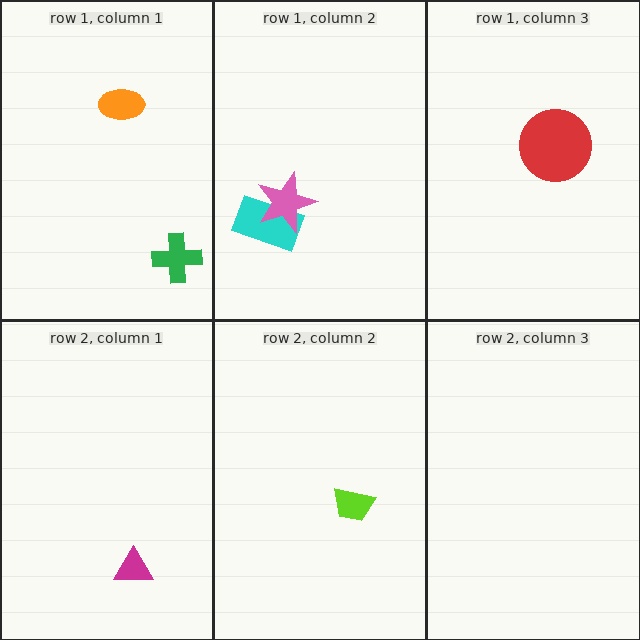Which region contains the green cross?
The row 1, column 1 region.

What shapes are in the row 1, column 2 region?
The cyan rectangle, the pink star.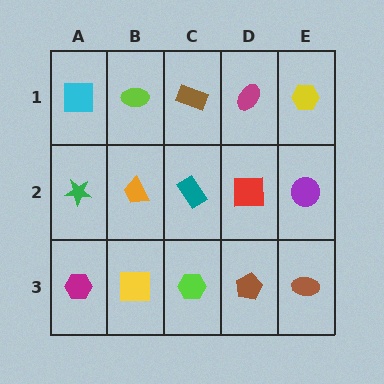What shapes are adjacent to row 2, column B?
A lime ellipse (row 1, column B), a yellow square (row 3, column B), a green star (row 2, column A), a teal rectangle (row 2, column C).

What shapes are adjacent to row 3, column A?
A green star (row 2, column A), a yellow square (row 3, column B).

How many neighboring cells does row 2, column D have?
4.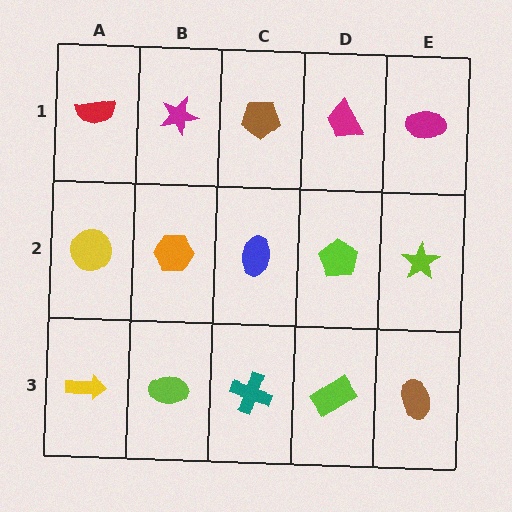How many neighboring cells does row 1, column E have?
2.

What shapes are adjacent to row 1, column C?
A blue ellipse (row 2, column C), a magenta star (row 1, column B), a magenta trapezoid (row 1, column D).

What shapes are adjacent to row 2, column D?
A magenta trapezoid (row 1, column D), a lime rectangle (row 3, column D), a blue ellipse (row 2, column C), a lime star (row 2, column E).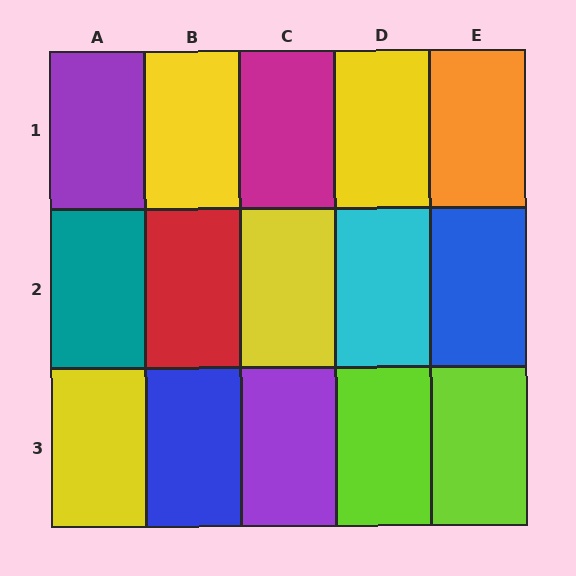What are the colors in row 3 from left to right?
Yellow, blue, purple, lime, lime.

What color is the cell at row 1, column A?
Purple.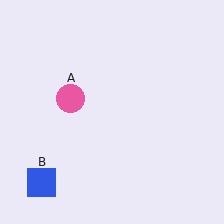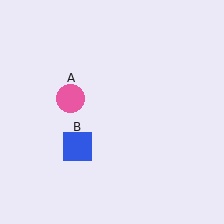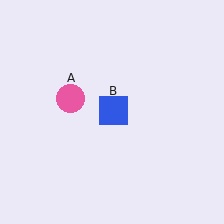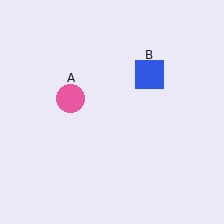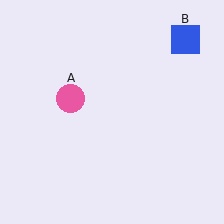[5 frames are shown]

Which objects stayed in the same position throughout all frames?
Pink circle (object A) remained stationary.